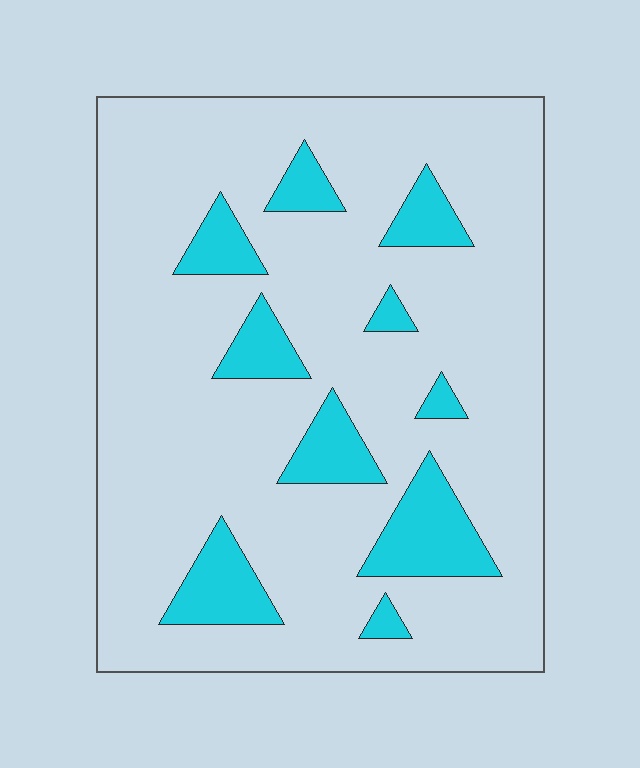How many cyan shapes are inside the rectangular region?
10.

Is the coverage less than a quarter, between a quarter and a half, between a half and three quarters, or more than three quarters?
Less than a quarter.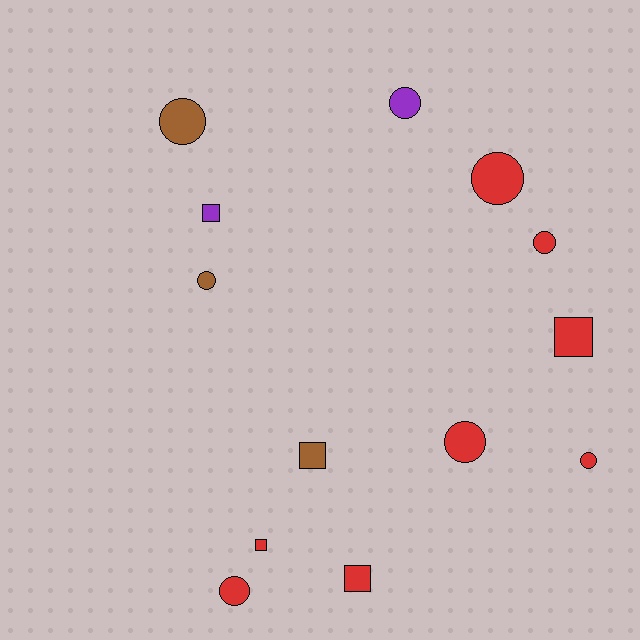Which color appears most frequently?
Red, with 8 objects.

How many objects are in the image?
There are 13 objects.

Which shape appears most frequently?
Circle, with 8 objects.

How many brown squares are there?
There is 1 brown square.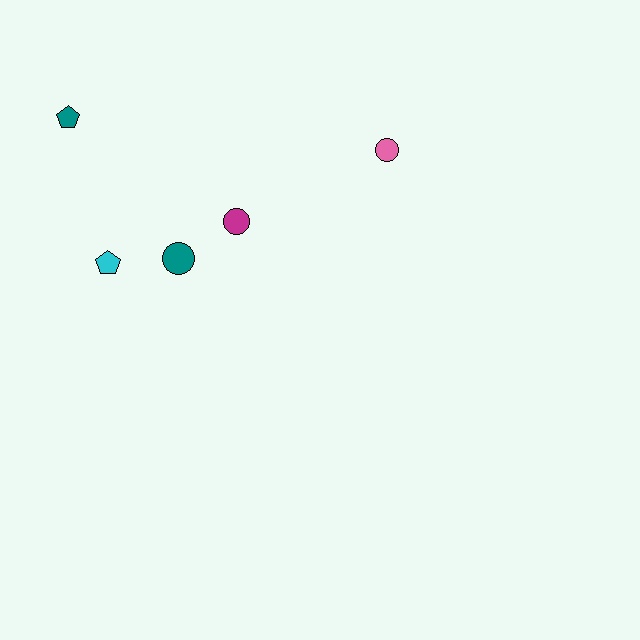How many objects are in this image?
There are 5 objects.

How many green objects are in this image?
There are no green objects.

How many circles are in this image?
There are 3 circles.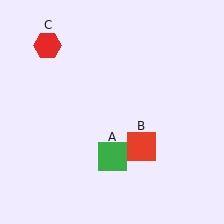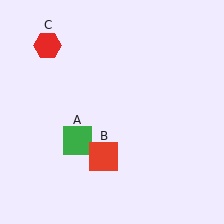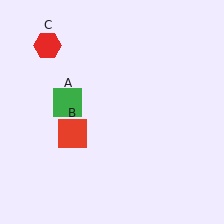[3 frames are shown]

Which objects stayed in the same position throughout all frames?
Red hexagon (object C) remained stationary.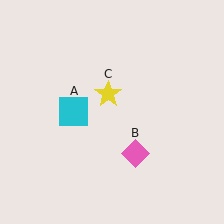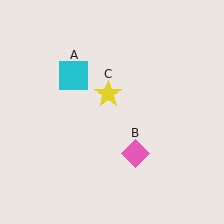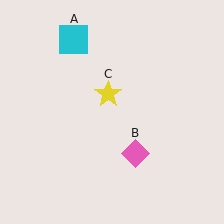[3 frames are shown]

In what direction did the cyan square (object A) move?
The cyan square (object A) moved up.